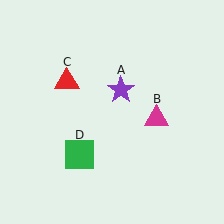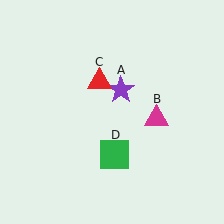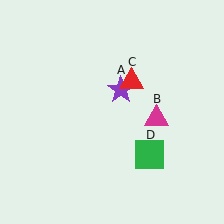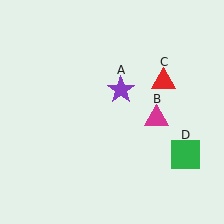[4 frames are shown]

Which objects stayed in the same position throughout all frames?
Purple star (object A) and magenta triangle (object B) remained stationary.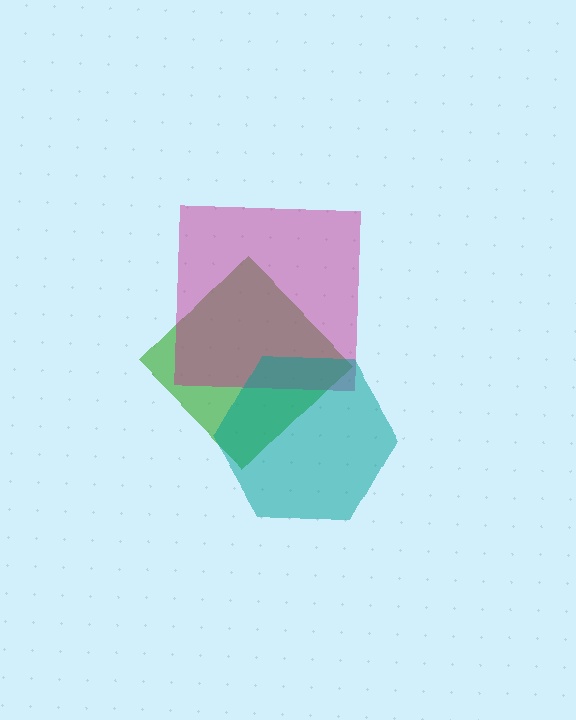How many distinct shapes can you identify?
There are 3 distinct shapes: a green diamond, a magenta square, a teal hexagon.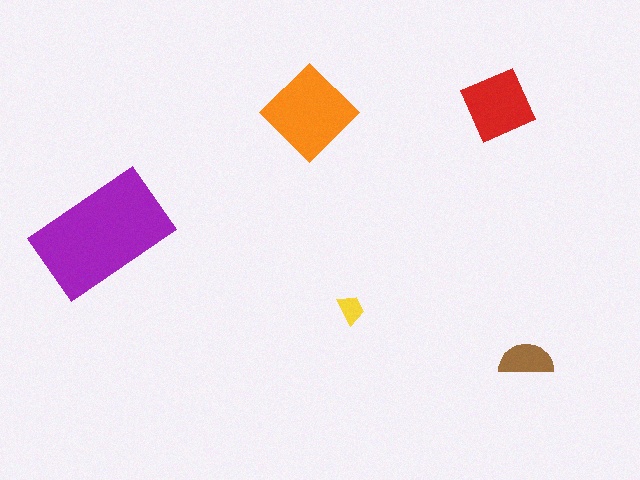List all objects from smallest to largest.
The yellow trapezoid, the brown semicircle, the red square, the orange diamond, the purple rectangle.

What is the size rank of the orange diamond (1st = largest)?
2nd.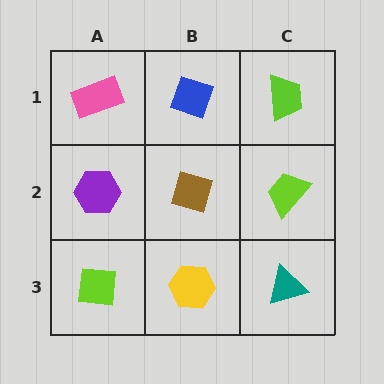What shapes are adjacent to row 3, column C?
A lime trapezoid (row 2, column C), a yellow hexagon (row 3, column B).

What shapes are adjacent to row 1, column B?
A brown diamond (row 2, column B), a pink rectangle (row 1, column A), a lime trapezoid (row 1, column C).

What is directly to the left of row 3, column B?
A lime square.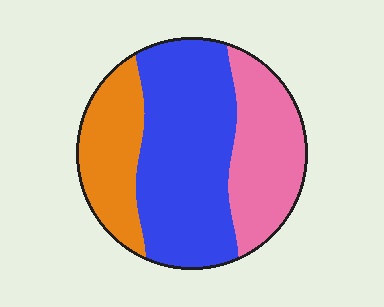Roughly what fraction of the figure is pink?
Pink takes up about one quarter (1/4) of the figure.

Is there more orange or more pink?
Pink.